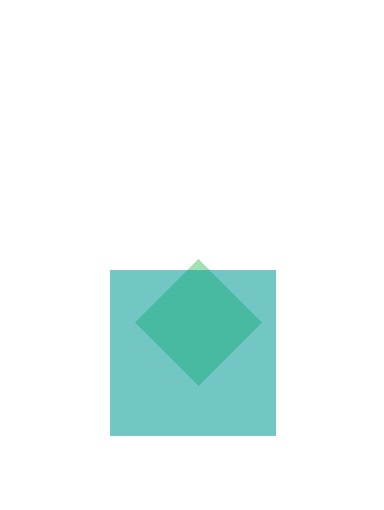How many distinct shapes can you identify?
There are 2 distinct shapes: a green diamond, a teal square.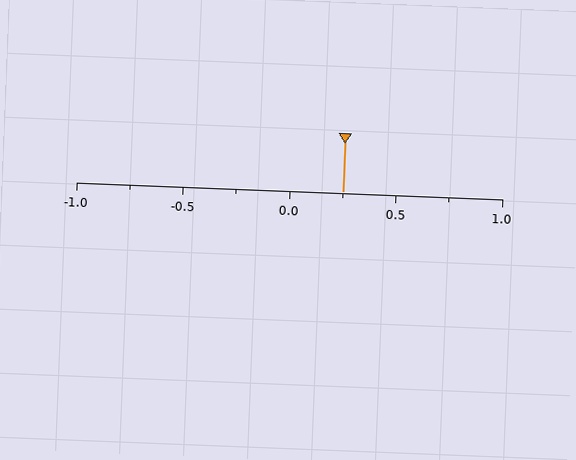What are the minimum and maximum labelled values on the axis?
The axis runs from -1.0 to 1.0.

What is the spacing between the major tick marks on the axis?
The major ticks are spaced 0.5 apart.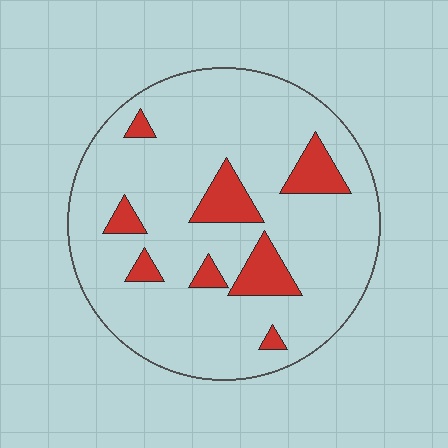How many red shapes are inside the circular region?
8.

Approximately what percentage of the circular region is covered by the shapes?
Approximately 15%.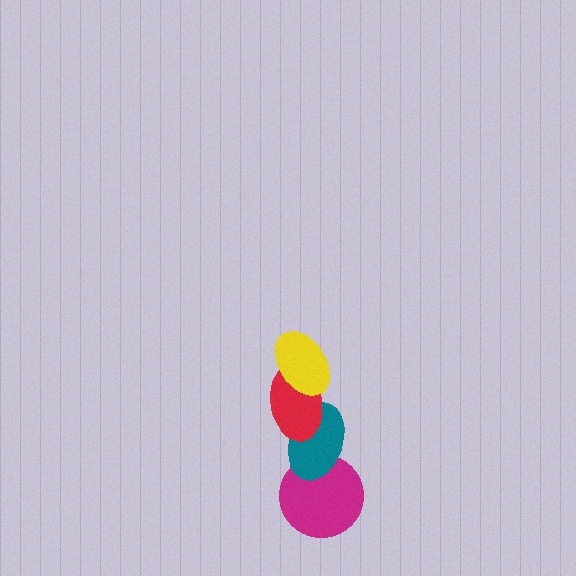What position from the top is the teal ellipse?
The teal ellipse is 3rd from the top.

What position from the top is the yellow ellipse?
The yellow ellipse is 1st from the top.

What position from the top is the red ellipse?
The red ellipse is 2nd from the top.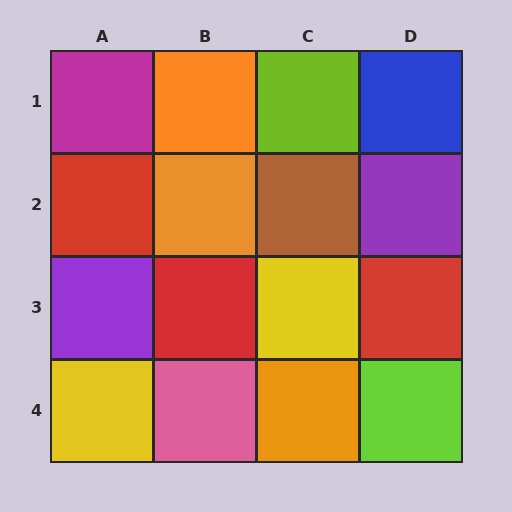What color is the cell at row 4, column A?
Yellow.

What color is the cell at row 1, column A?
Magenta.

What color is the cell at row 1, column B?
Orange.